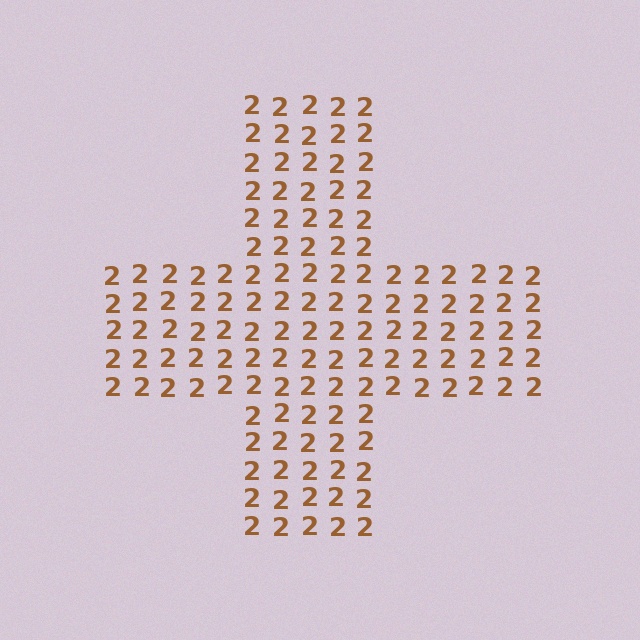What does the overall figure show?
The overall figure shows a cross.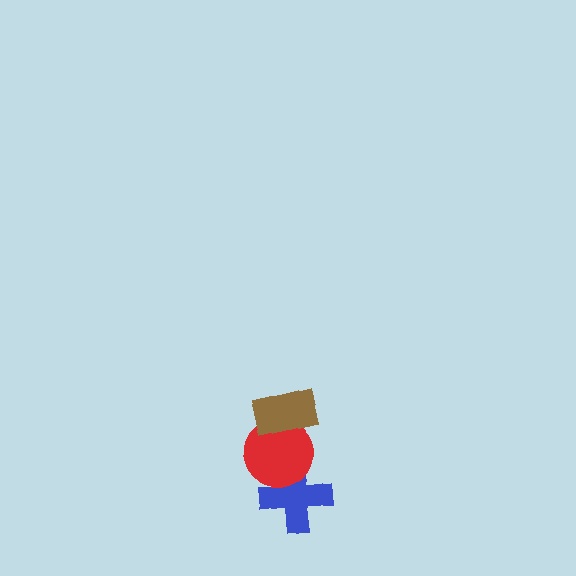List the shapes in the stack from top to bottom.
From top to bottom: the brown rectangle, the red circle, the blue cross.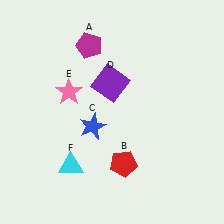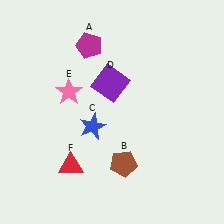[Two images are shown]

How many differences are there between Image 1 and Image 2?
There are 2 differences between the two images.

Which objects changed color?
B changed from red to brown. F changed from cyan to red.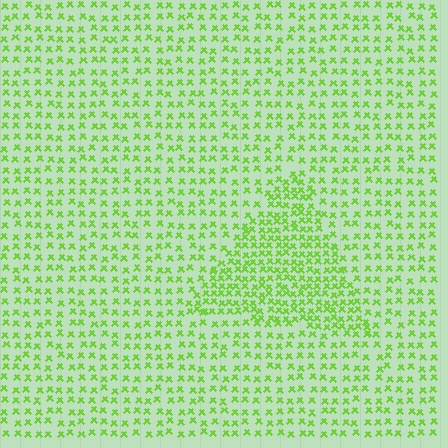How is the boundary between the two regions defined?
The boundary is defined by a change in element density (approximately 1.9x ratio). All elements are the same color, size, and shape.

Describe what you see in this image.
The image contains small lime elements arranged at two different densities. A triangle-shaped region is visible where the elements are more densely packed than the surrounding area.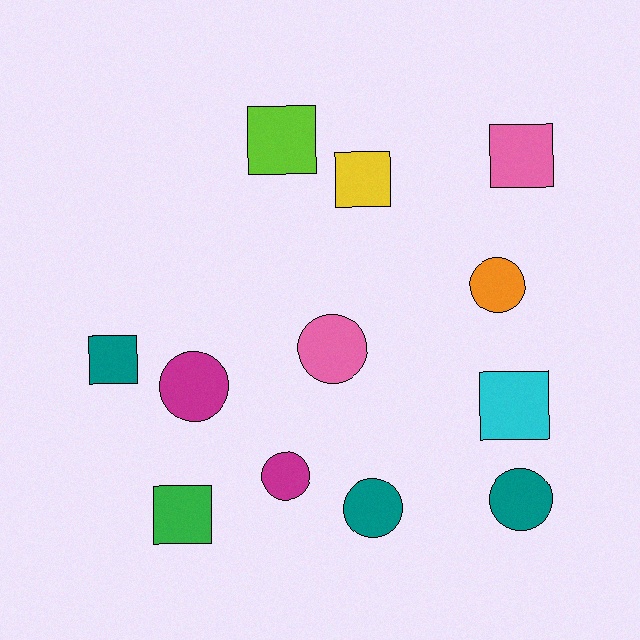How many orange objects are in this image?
There is 1 orange object.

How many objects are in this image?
There are 12 objects.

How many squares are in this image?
There are 6 squares.